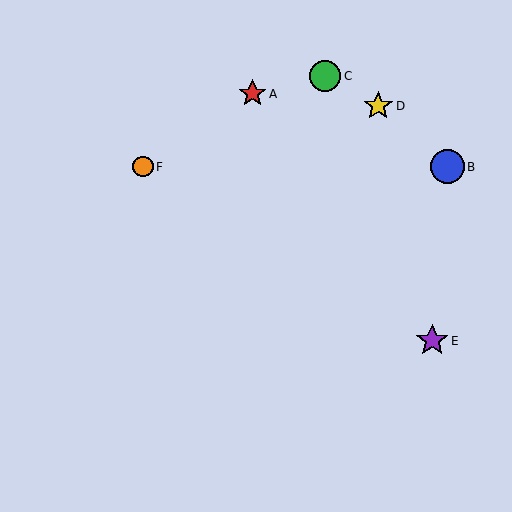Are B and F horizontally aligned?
Yes, both are at y≈167.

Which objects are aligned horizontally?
Objects B, F are aligned horizontally.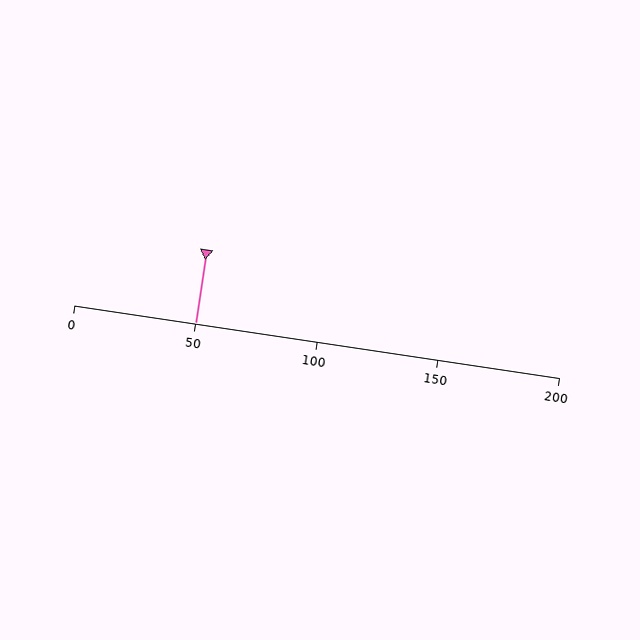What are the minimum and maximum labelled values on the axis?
The axis runs from 0 to 200.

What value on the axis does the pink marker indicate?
The marker indicates approximately 50.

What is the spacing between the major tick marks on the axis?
The major ticks are spaced 50 apart.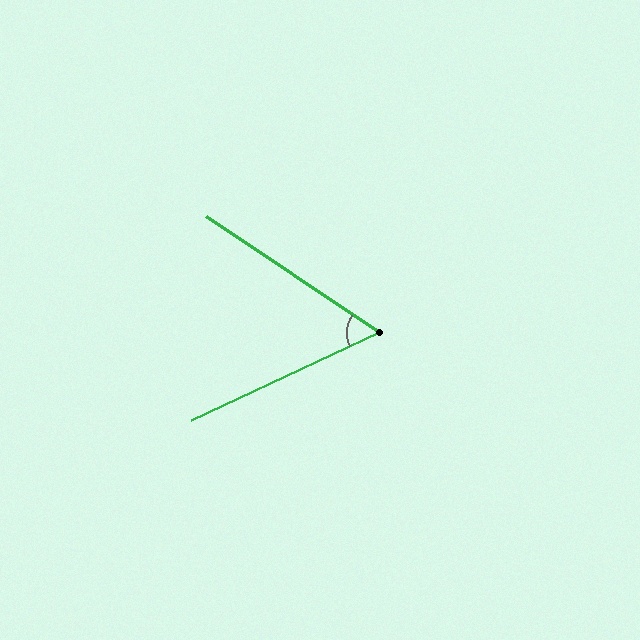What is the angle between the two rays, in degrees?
Approximately 59 degrees.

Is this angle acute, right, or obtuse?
It is acute.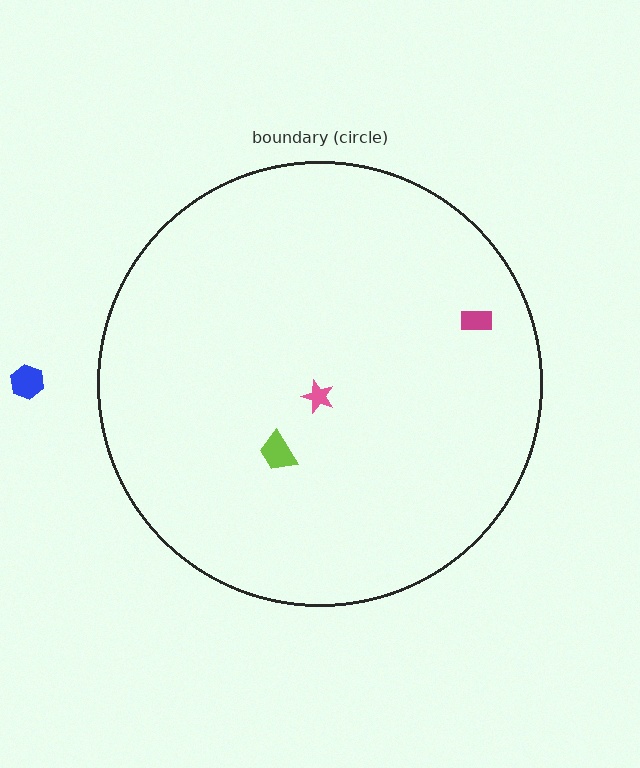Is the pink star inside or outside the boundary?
Inside.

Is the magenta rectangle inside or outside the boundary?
Inside.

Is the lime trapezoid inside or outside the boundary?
Inside.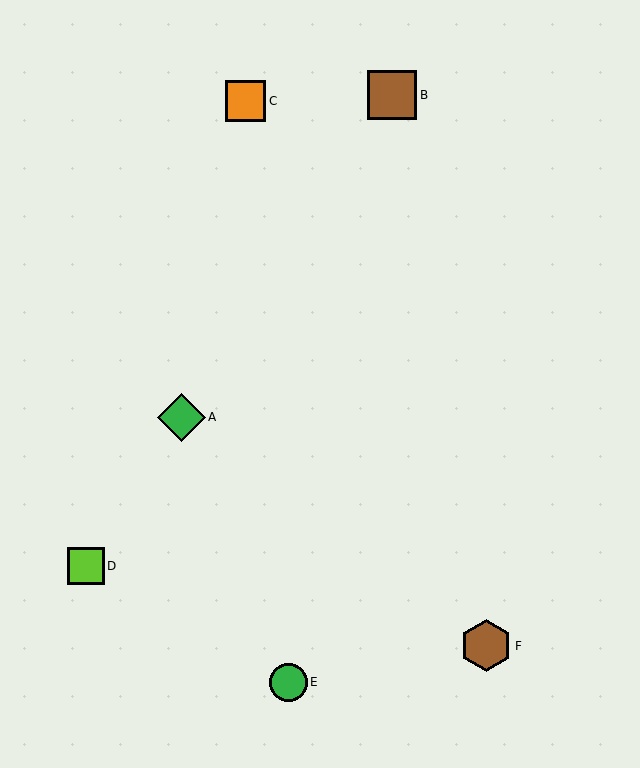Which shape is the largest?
The brown hexagon (labeled F) is the largest.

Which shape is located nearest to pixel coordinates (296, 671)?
The green circle (labeled E) at (288, 682) is nearest to that location.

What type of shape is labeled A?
Shape A is a green diamond.